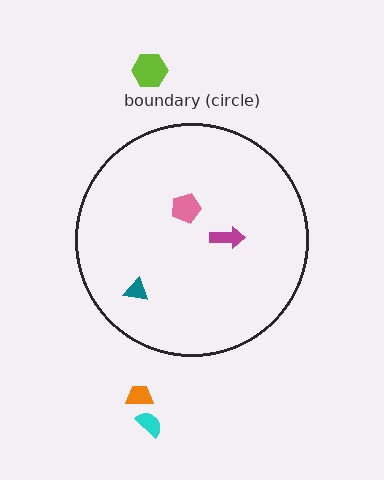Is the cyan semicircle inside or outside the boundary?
Outside.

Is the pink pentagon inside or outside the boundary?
Inside.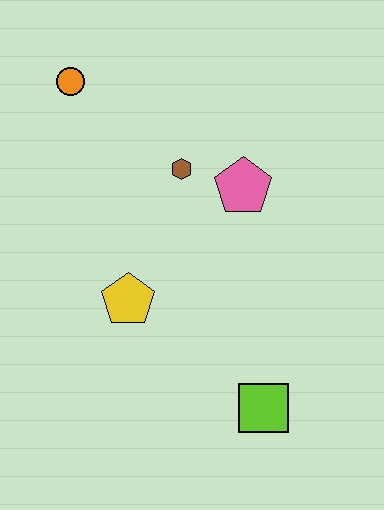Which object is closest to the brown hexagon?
The pink pentagon is closest to the brown hexagon.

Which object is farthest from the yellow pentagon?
The orange circle is farthest from the yellow pentagon.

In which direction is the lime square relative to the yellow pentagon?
The lime square is to the right of the yellow pentagon.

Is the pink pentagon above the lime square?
Yes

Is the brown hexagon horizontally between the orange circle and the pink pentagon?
Yes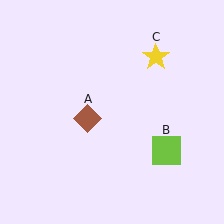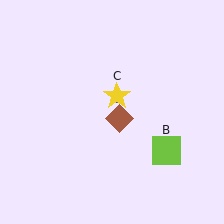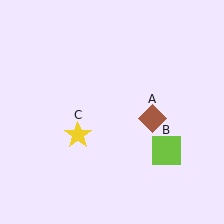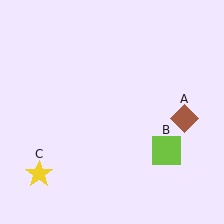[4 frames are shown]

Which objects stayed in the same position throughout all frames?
Lime square (object B) remained stationary.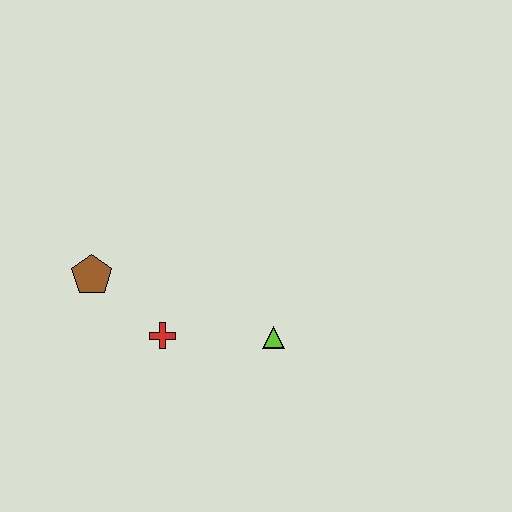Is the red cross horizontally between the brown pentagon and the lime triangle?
Yes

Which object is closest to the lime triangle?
The red cross is closest to the lime triangle.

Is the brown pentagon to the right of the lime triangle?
No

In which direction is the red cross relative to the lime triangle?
The red cross is to the left of the lime triangle.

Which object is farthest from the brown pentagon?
The lime triangle is farthest from the brown pentagon.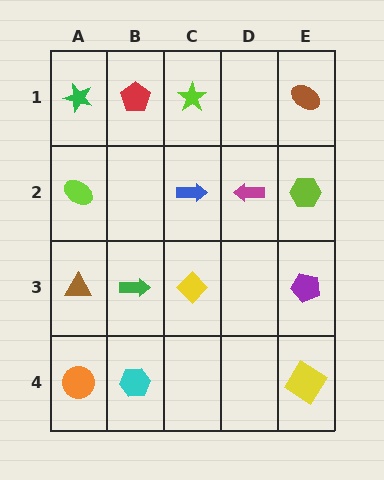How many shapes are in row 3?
4 shapes.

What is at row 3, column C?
A yellow diamond.